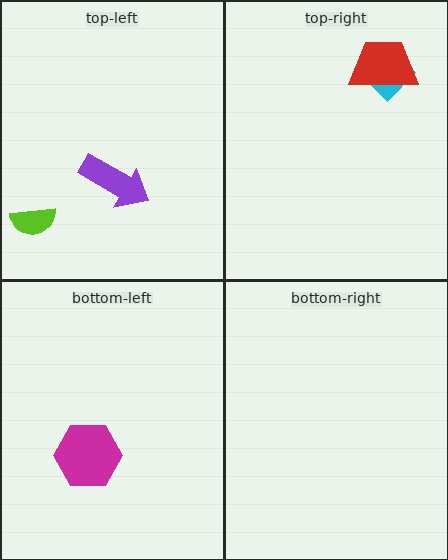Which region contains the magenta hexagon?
The bottom-left region.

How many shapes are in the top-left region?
2.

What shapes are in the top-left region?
The lime semicircle, the purple arrow.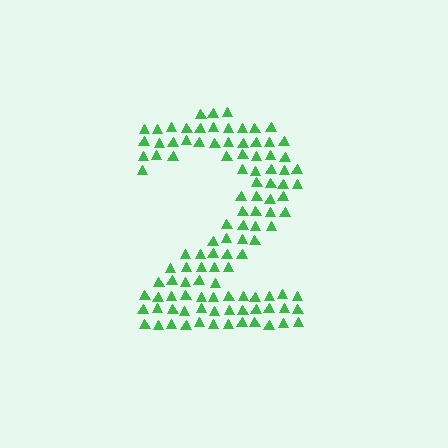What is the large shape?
The large shape is the digit 2.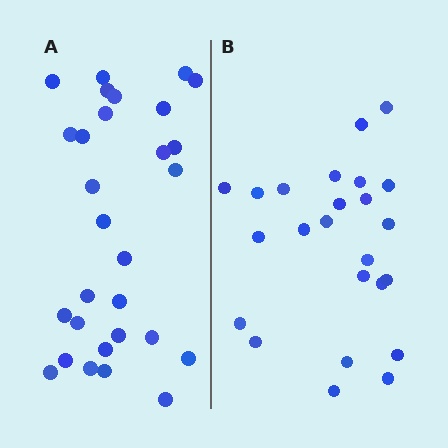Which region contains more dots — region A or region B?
Region A (the left region) has more dots.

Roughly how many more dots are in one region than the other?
Region A has about 5 more dots than region B.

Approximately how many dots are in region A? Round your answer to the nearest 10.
About 30 dots. (The exact count is 29, which rounds to 30.)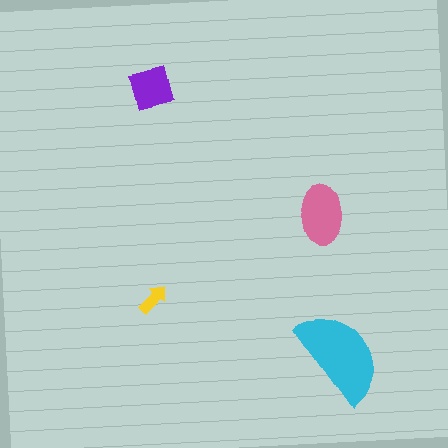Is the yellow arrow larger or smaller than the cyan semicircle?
Smaller.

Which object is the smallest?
The yellow arrow.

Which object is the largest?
The cyan semicircle.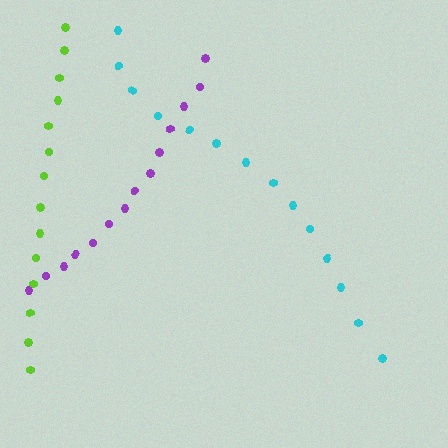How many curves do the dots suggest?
There are 3 distinct paths.